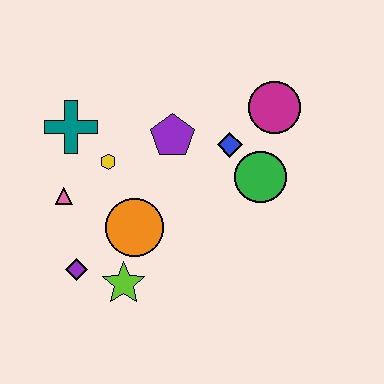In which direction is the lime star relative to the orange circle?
The lime star is below the orange circle.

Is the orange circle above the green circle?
No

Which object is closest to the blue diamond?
The green circle is closest to the blue diamond.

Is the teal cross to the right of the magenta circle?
No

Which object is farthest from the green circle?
The purple diamond is farthest from the green circle.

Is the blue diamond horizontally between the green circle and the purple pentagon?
Yes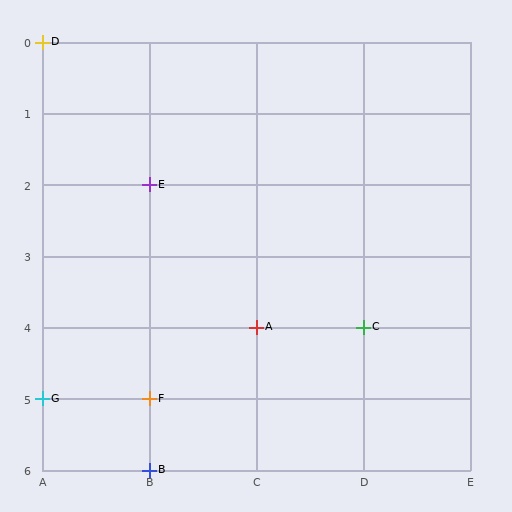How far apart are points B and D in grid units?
Points B and D are 1 column and 6 rows apart (about 6.1 grid units diagonally).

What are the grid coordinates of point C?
Point C is at grid coordinates (D, 4).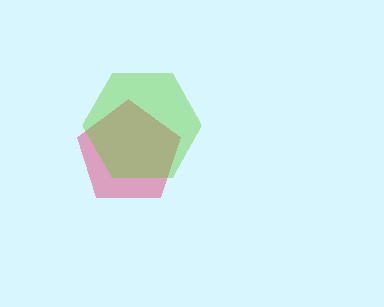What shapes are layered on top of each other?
The layered shapes are: a pink pentagon, a lime hexagon.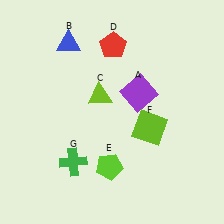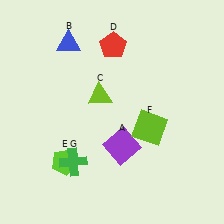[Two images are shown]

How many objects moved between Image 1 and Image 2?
2 objects moved between the two images.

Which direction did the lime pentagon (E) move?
The lime pentagon (E) moved left.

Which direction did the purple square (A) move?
The purple square (A) moved down.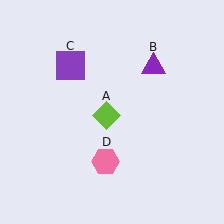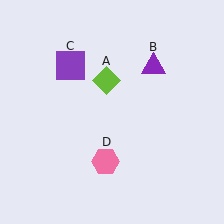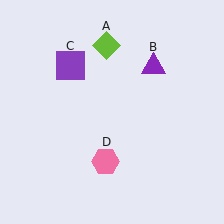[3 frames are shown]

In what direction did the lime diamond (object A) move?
The lime diamond (object A) moved up.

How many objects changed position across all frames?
1 object changed position: lime diamond (object A).